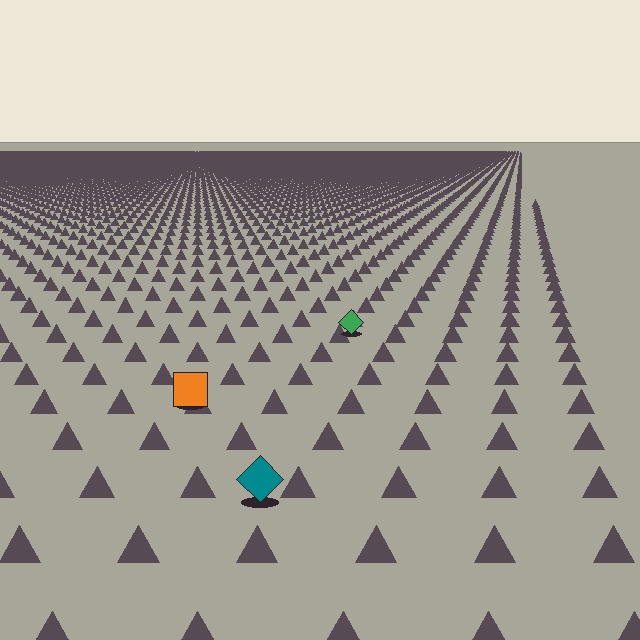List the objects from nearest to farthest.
From nearest to farthest: the teal diamond, the orange square, the green diamond.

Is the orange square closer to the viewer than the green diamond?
Yes. The orange square is closer — you can tell from the texture gradient: the ground texture is coarser near it.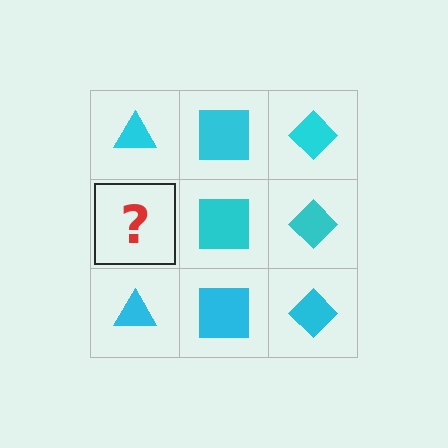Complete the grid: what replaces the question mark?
The question mark should be replaced with a cyan triangle.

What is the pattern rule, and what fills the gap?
The rule is that each column has a consistent shape. The gap should be filled with a cyan triangle.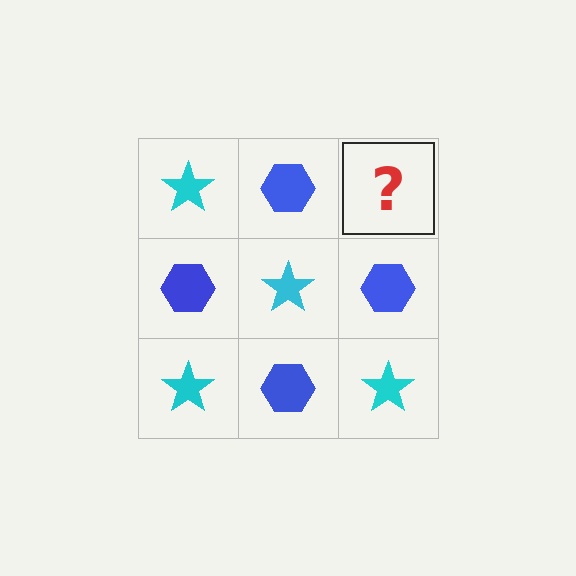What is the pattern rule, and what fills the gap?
The rule is that it alternates cyan star and blue hexagon in a checkerboard pattern. The gap should be filled with a cyan star.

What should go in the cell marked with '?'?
The missing cell should contain a cyan star.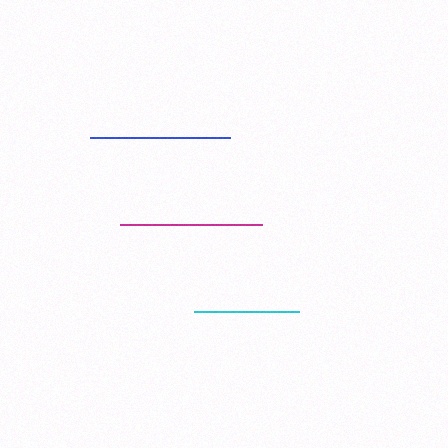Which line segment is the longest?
The magenta line is the longest at approximately 142 pixels.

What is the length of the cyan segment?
The cyan segment is approximately 106 pixels long.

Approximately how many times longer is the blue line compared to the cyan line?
The blue line is approximately 1.3 times the length of the cyan line.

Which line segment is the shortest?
The cyan line is the shortest at approximately 106 pixels.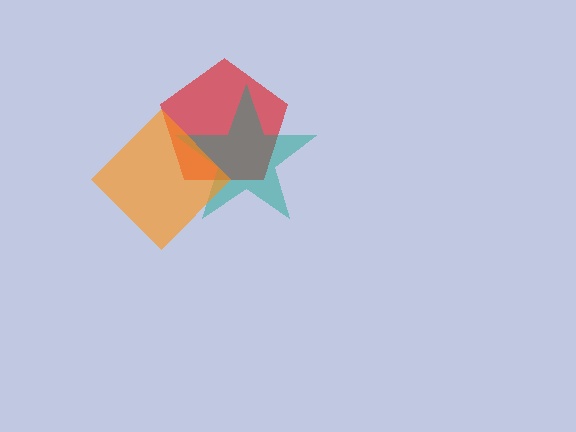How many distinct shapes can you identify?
There are 3 distinct shapes: a red pentagon, a teal star, an orange diamond.